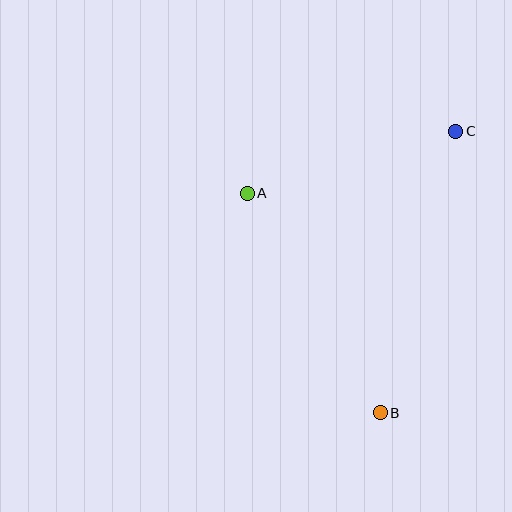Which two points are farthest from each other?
Points B and C are farthest from each other.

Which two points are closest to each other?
Points A and C are closest to each other.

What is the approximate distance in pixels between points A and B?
The distance between A and B is approximately 257 pixels.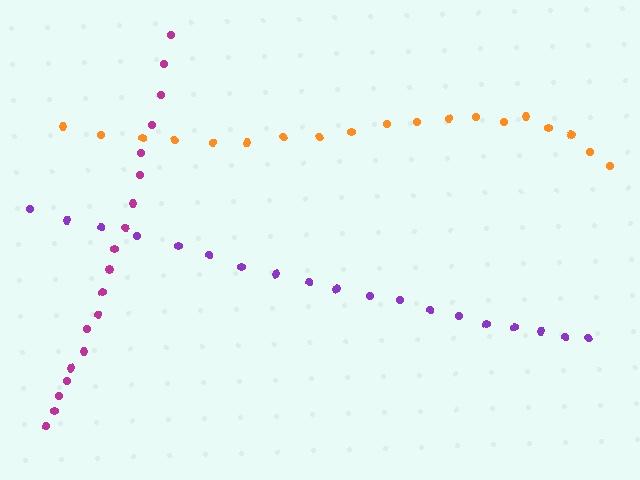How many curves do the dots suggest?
There are 3 distinct paths.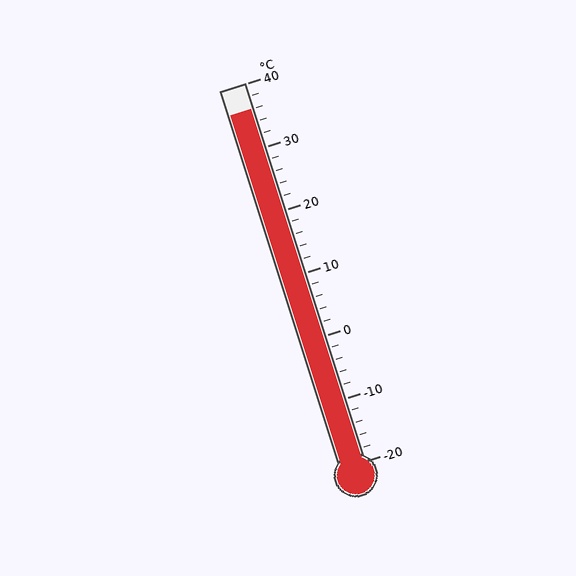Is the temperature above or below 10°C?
The temperature is above 10°C.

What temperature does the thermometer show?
The thermometer shows approximately 36°C.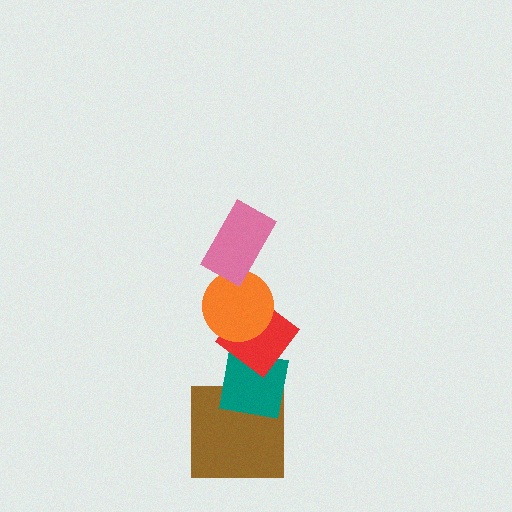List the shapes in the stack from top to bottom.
From top to bottom: the pink rectangle, the orange circle, the red diamond, the teal square, the brown square.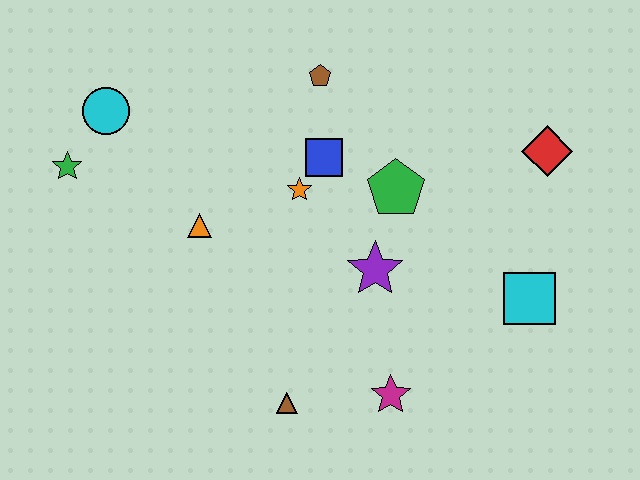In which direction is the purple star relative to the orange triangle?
The purple star is to the right of the orange triangle.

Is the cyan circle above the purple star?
Yes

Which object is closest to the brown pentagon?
The blue square is closest to the brown pentagon.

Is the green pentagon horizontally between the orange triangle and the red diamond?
Yes